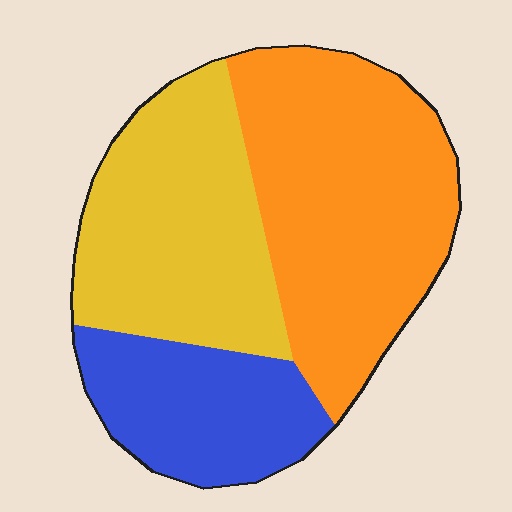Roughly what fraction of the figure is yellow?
Yellow takes up about one third (1/3) of the figure.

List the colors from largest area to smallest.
From largest to smallest: orange, yellow, blue.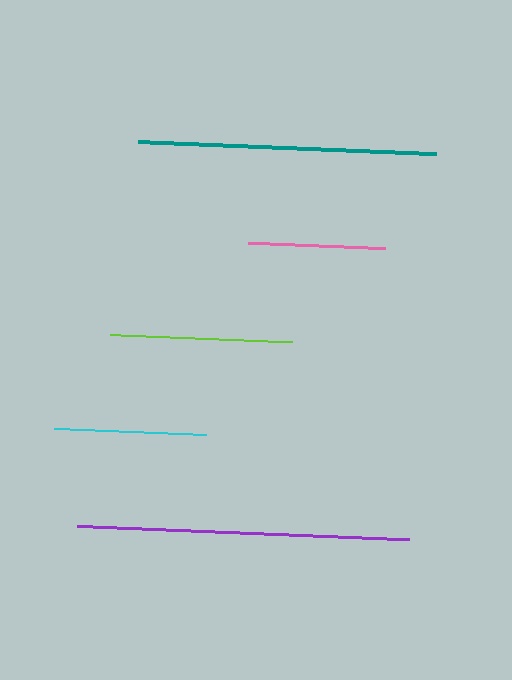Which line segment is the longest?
The purple line is the longest at approximately 332 pixels.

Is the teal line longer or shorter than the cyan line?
The teal line is longer than the cyan line.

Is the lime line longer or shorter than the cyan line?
The lime line is longer than the cyan line.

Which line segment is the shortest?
The pink line is the shortest at approximately 137 pixels.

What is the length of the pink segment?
The pink segment is approximately 137 pixels long.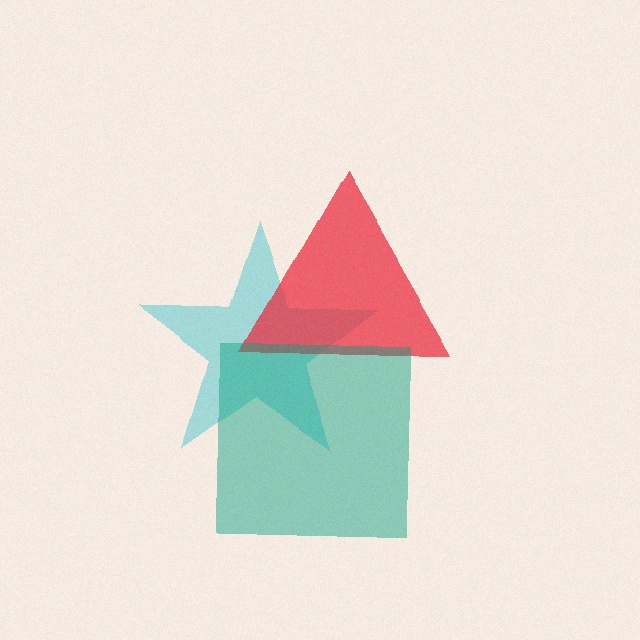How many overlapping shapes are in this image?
There are 3 overlapping shapes in the image.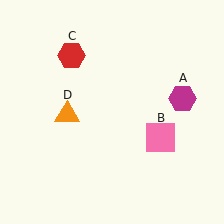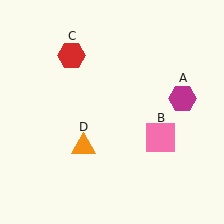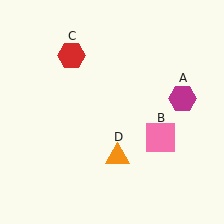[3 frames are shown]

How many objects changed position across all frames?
1 object changed position: orange triangle (object D).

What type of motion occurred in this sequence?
The orange triangle (object D) rotated counterclockwise around the center of the scene.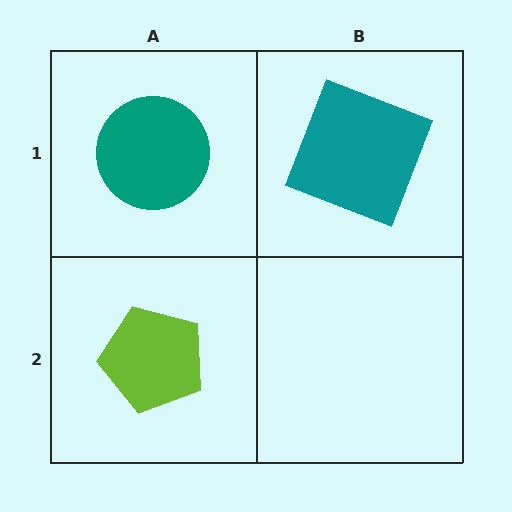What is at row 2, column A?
A lime pentagon.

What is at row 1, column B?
A teal square.